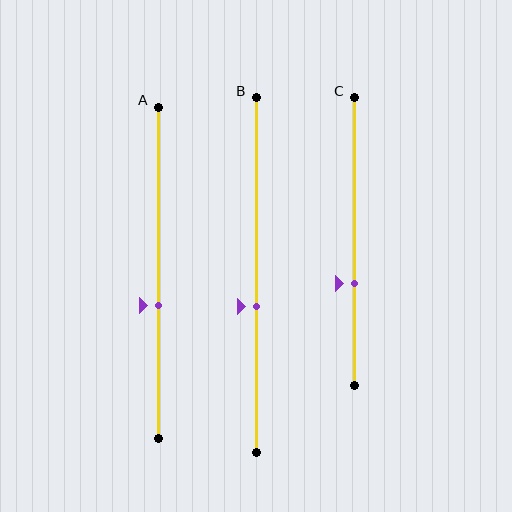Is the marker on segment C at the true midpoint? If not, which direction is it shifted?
No, the marker on segment C is shifted downward by about 14% of the segment length.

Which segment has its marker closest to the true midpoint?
Segment B has its marker closest to the true midpoint.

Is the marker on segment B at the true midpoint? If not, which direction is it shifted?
No, the marker on segment B is shifted downward by about 9% of the segment length.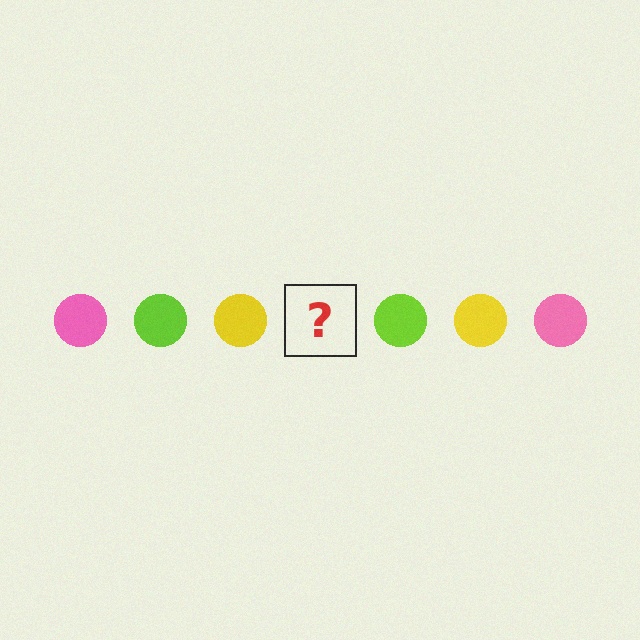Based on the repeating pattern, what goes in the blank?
The blank should be a pink circle.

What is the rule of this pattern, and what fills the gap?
The rule is that the pattern cycles through pink, lime, yellow circles. The gap should be filled with a pink circle.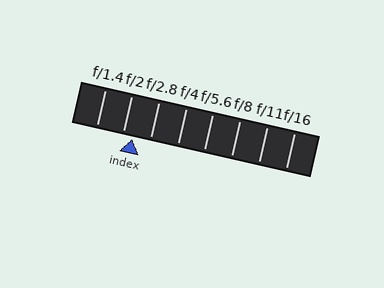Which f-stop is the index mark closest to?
The index mark is closest to f/2.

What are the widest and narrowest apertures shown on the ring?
The widest aperture shown is f/1.4 and the narrowest is f/16.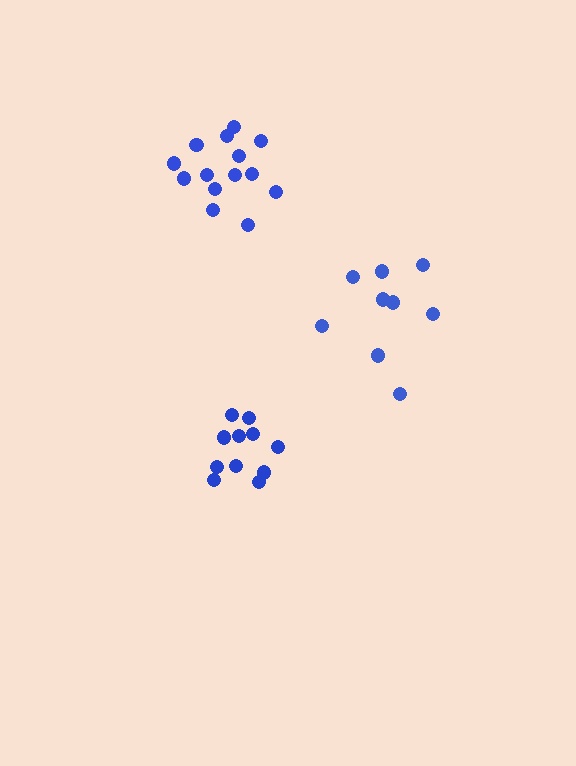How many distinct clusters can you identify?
There are 3 distinct clusters.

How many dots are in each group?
Group 1: 14 dots, Group 2: 11 dots, Group 3: 9 dots (34 total).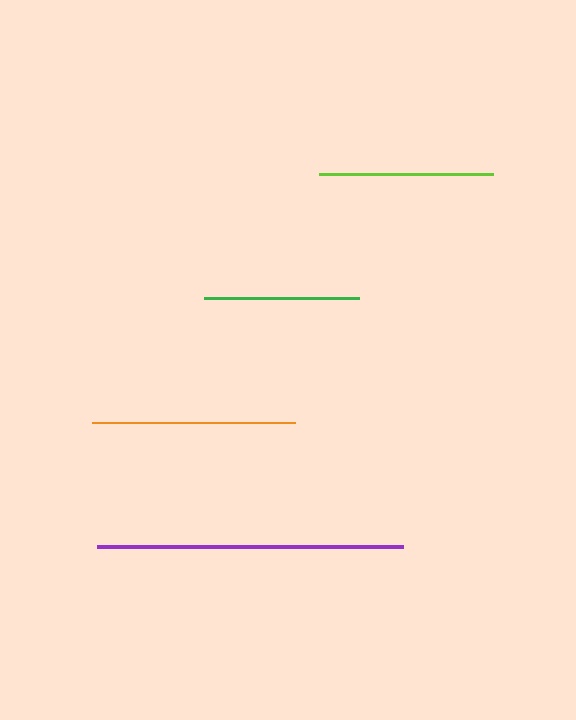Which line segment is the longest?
The purple line is the longest at approximately 306 pixels.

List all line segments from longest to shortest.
From longest to shortest: purple, orange, lime, green.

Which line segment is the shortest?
The green line is the shortest at approximately 155 pixels.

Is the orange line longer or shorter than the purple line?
The purple line is longer than the orange line.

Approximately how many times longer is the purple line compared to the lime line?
The purple line is approximately 1.8 times the length of the lime line.